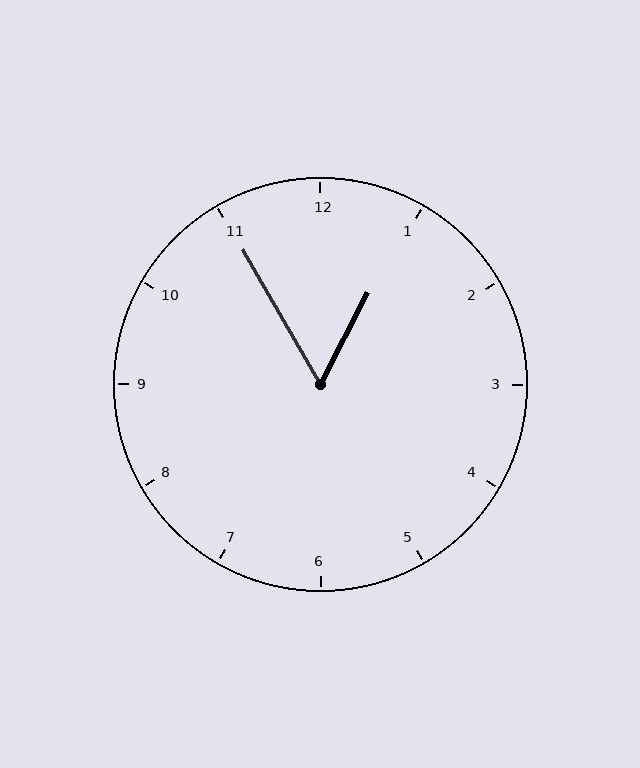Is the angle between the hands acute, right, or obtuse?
It is acute.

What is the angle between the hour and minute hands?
Approximately 58 degrees.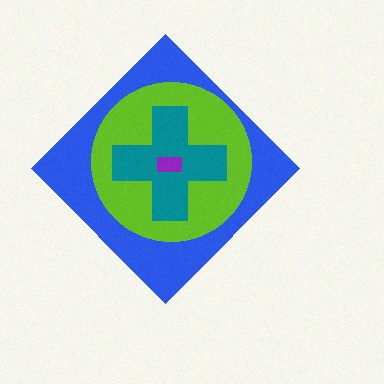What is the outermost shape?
The blue diamond.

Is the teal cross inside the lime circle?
Yes.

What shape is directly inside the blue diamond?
The lime circle.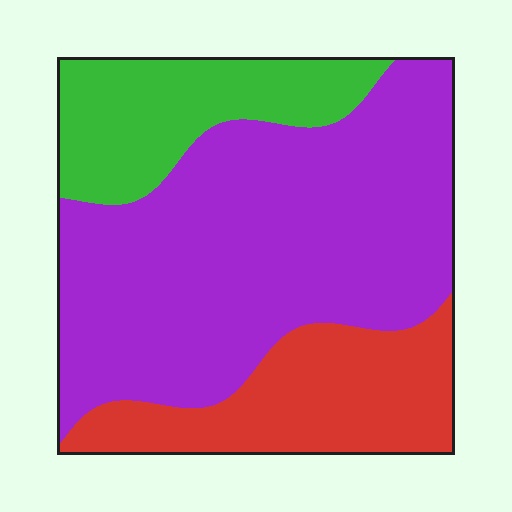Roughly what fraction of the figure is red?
Red covers around 20% of the figure.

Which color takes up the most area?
Purple, at roughly 60%.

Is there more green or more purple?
Purple.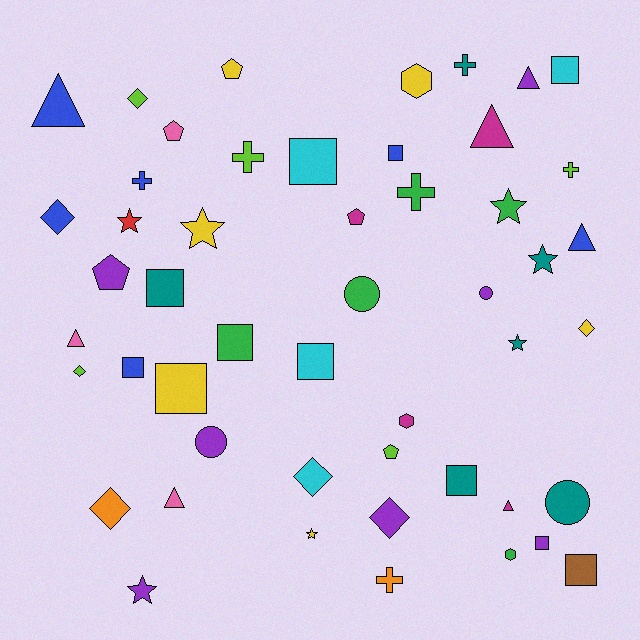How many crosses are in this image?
There are 6 crosses.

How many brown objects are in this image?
There is 1 brown object.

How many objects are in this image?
There are 50 objects.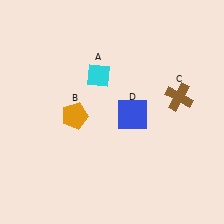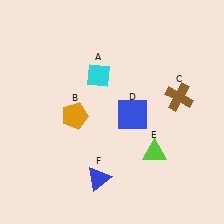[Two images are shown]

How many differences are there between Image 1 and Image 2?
There are 2 differences between the two images.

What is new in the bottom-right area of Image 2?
A lime triangle (E) was added in the bottom-right area of Image 2.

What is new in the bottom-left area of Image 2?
A blue triangle (F) was added in the bottom-left area of Image 2.